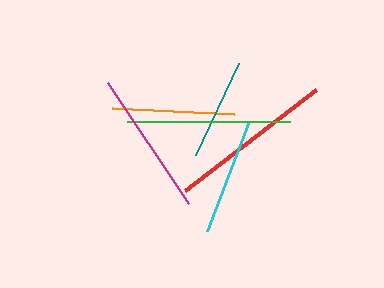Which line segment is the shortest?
The teal line is the shortest at approximately 102 pixels.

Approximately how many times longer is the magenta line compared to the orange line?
The magenta line is approximately 1.2 times the length of the orange line.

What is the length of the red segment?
The red segment is approximately 166 pixels long.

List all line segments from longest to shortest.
From longest to shortest: red, green, magenta, orange, cyan, teal.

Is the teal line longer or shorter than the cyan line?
The cyan line is longer than the teal line.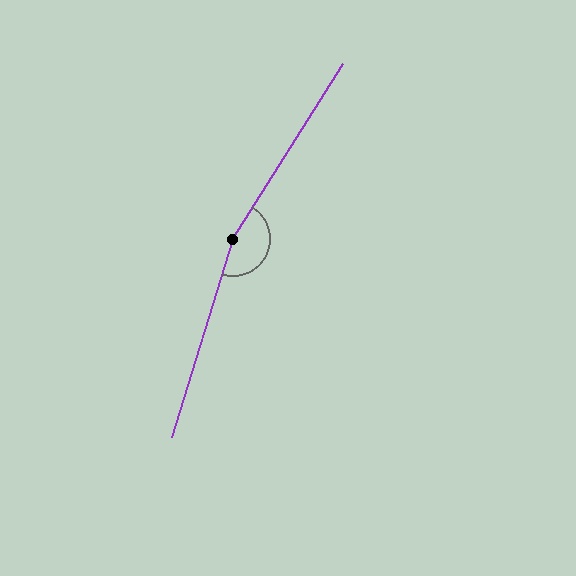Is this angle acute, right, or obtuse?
It is obtuse.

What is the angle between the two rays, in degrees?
Approximately 165 degrees.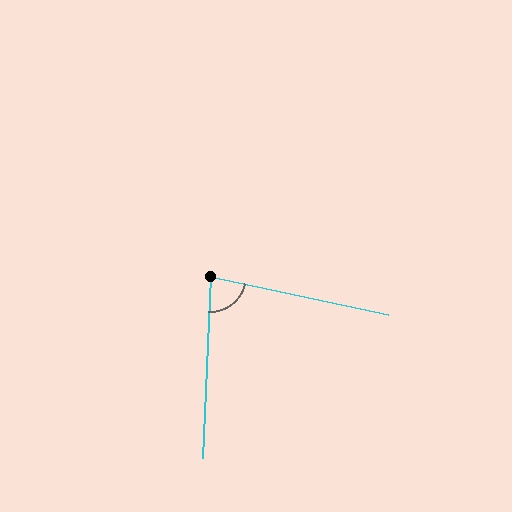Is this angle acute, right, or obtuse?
It is acute.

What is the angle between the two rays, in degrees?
Approximately 80 degrees.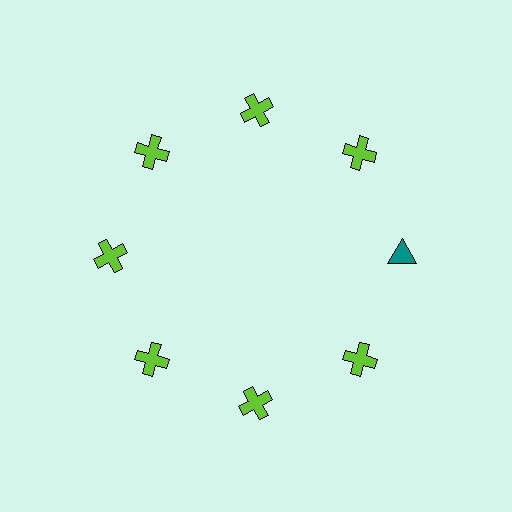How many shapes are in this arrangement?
There are 8 shapes arranged in a ring pattern.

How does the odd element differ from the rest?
It differs in both color (teal instead of lime) and shape (triangle instead of cross).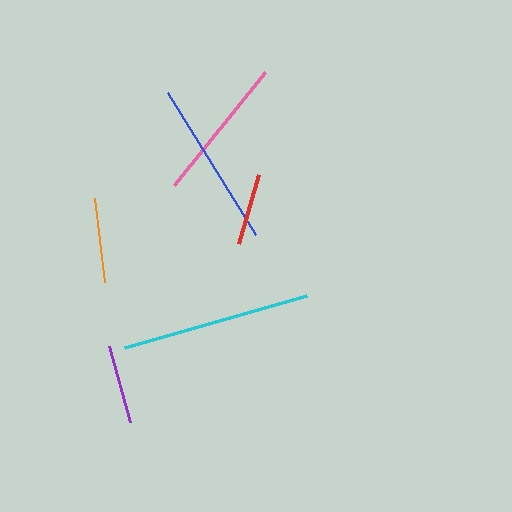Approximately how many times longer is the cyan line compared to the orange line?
The cyan line is approximately 2.2 times the length of the orange line.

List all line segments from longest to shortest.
From longest to shortest: cyan, blue, pink, orange, purple, red.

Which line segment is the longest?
The cyan line is the longest at approximately 189 pixels.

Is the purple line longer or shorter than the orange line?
The orange line is longer than the purple line.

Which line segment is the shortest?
The red line is the shortest at approximately 72 pixels.